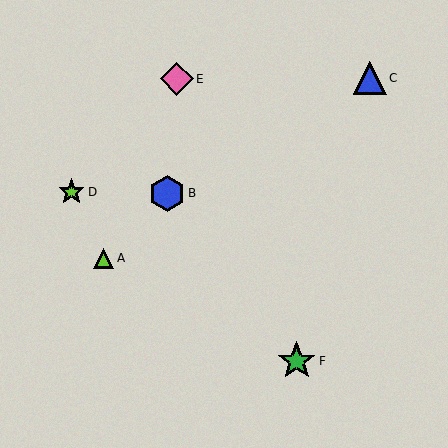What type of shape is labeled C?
Shape C is a blue triangle.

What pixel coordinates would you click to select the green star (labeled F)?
Click at (297, 361) to select the green star F.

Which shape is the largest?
The green star (labeled F) is the largest.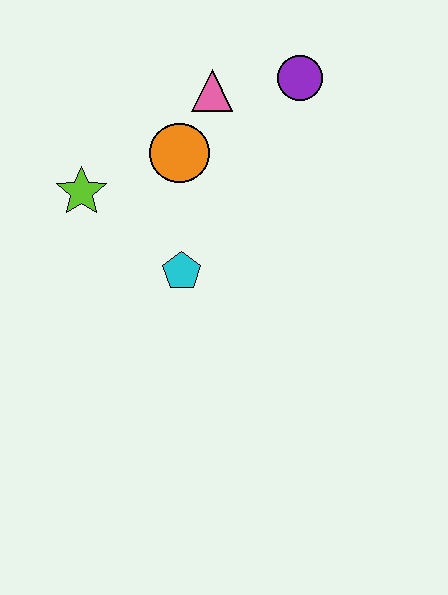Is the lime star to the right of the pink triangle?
No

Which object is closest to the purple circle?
The pink triangle is closest to the purple circle.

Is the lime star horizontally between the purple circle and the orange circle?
No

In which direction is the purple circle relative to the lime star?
The purple circle is to the right of the lime star.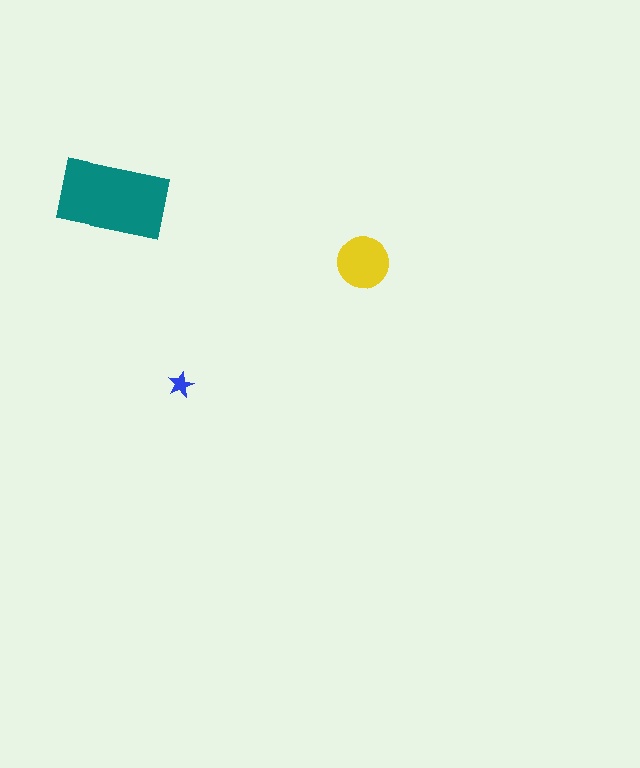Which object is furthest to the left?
The teal rectangle is leftmost.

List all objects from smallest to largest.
The blue star, the yellow circle, the teal rectangle.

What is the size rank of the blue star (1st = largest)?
3rd.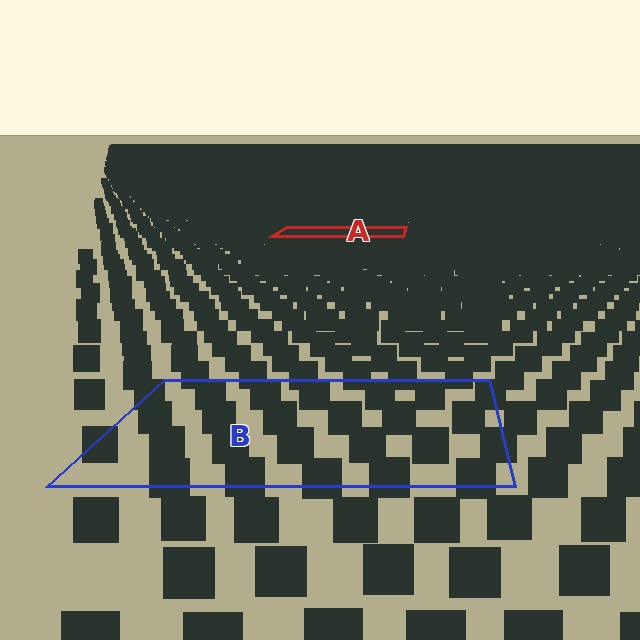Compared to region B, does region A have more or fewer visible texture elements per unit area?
Region A has more texture elements per unit area — they are packed more densely because it is farther away.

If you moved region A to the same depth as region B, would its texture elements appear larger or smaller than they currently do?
They would appear larger. At a closer depth, the same texture elements are projected at a bigger on-screen size.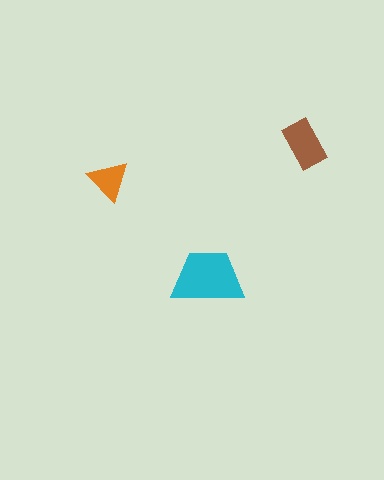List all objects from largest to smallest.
The cyan trapezoid, the brown rectangle, the orange triangle.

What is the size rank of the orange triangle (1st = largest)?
3rd.